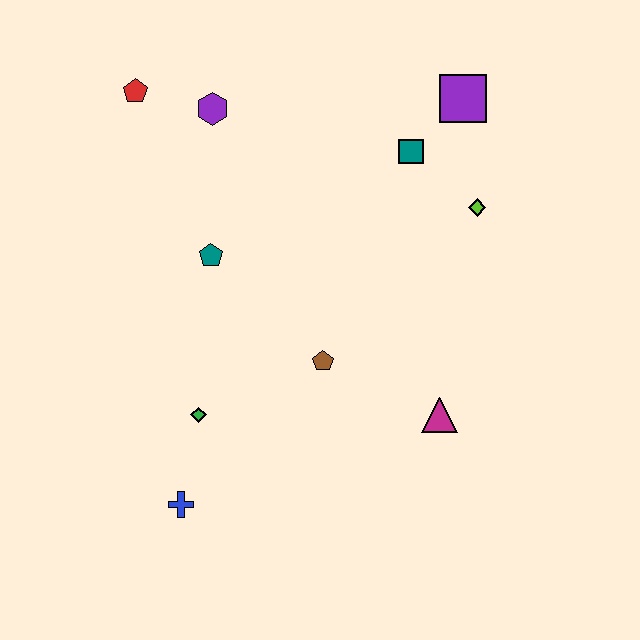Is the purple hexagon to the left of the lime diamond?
Yes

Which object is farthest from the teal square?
The blue cross is farthest from the teal square.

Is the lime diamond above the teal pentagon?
Yes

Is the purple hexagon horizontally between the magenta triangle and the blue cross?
Yes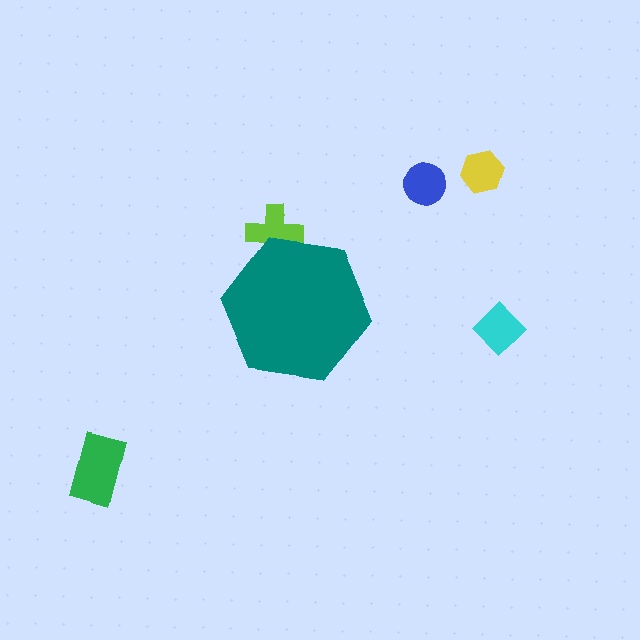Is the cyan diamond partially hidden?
No, the cyan diamond is fully visible.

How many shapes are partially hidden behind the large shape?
1 shape is partially hidden.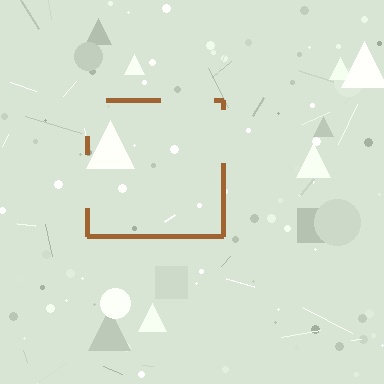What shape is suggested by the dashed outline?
The dashed outline suggests a square.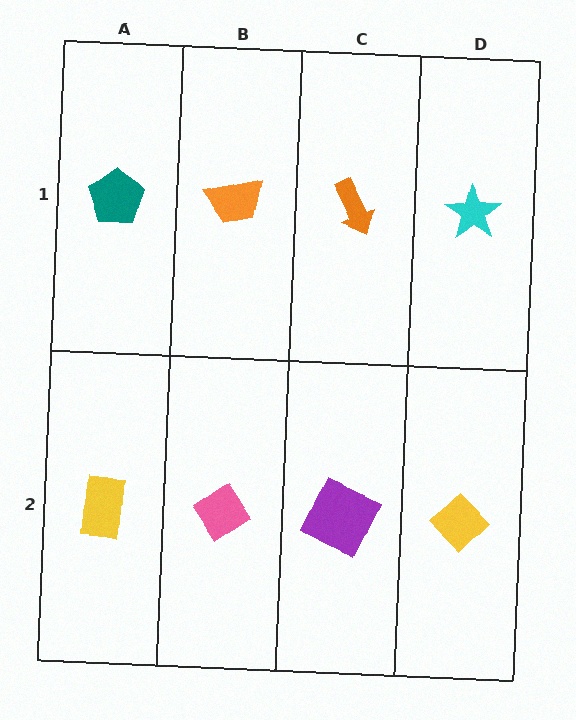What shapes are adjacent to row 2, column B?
An orange trapezoid (row 1, column B), a yellow rectangle (row 2, column A), a purple square (row 2, column C).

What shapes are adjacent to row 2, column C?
An orange arrow (row 1, column C), a pink diamond (row 2, column B), a yellow diamond (row 2, column D).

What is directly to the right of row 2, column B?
A purple square.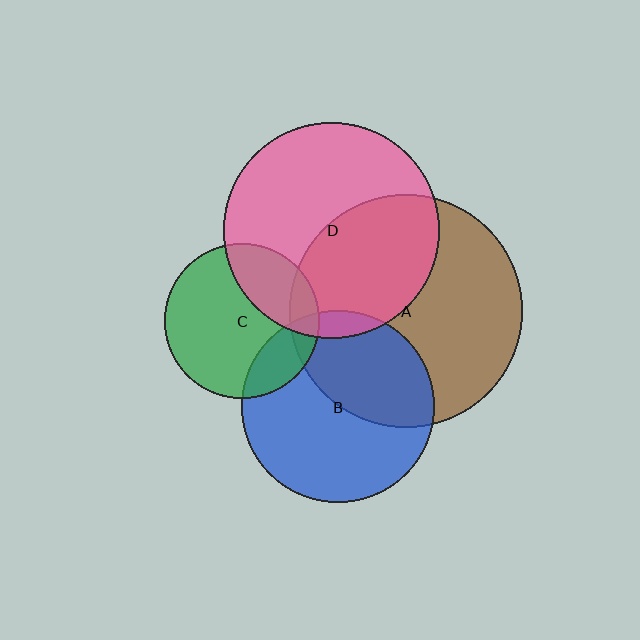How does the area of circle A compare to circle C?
Approximately 2.3 times.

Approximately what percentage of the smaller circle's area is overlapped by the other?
Approximately 10%.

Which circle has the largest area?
Circle A (brown).